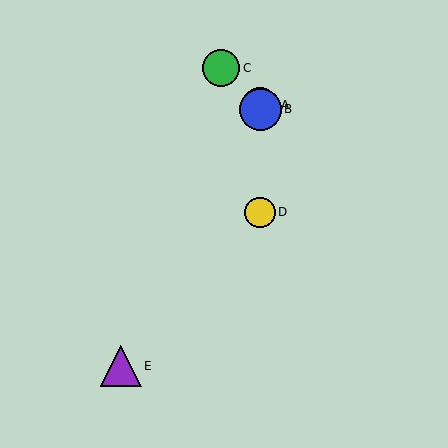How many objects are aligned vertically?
3 objects (A, B, D) are aligned vertically.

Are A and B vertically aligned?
Yes, both are at x≈260.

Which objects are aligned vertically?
Objects A, B, D are aligned vertically.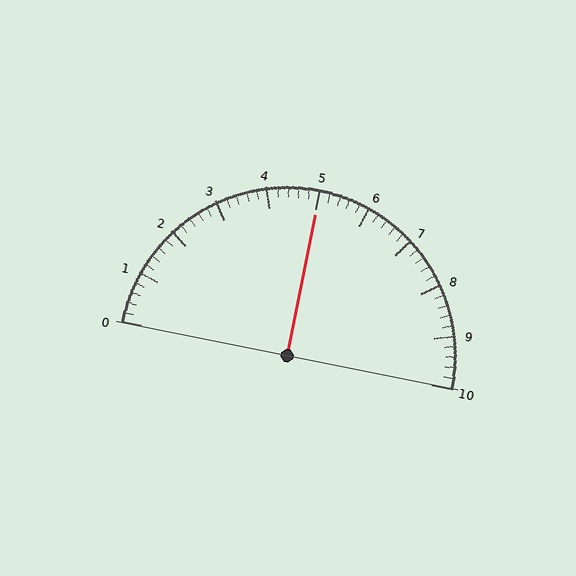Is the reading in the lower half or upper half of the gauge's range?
The reading is in the upper half of the range (0 to 10).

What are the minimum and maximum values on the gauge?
The gauge ranges from 0 to 10.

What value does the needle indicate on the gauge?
The needle indicates approximately 5.0.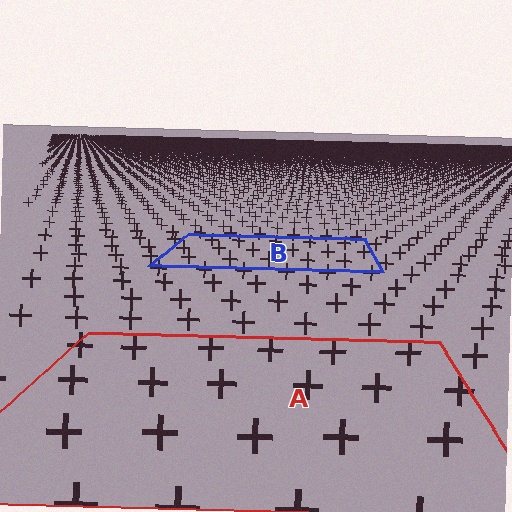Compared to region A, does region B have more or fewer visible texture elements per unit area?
Region B has more texture elements per unit area — they are packed more densely because it is farther away.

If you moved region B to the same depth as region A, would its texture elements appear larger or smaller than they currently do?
They would appear larger. At a closer depth, the same texture elements are projected at a bigger on-screen size.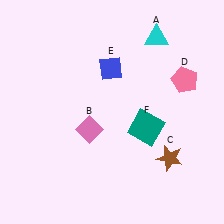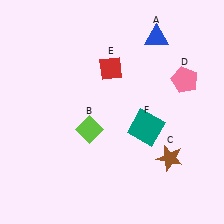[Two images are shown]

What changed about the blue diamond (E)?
In Image 1, E is blue. In Image 2, it changed to red.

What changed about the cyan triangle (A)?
In Image 1, A is cyan. In Image 2, it changed to blue.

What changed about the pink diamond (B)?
In Image 1, B is pink. In Image 2, it changed to lime.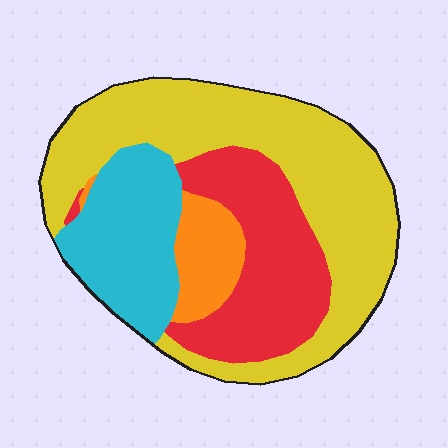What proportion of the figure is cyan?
Cyan covers around 20% of the figure.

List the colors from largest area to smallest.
From largest to smallest: yellow, red, cyan, orange.